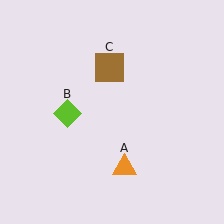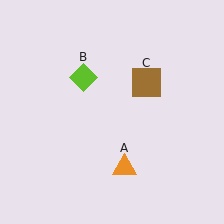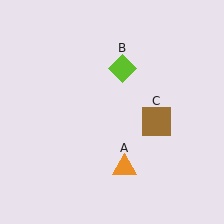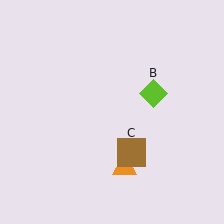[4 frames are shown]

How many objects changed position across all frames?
2 objects changed position: lime diamond (object B), brown square (object C).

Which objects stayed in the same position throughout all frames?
Orange triangle (object A) remained stationary.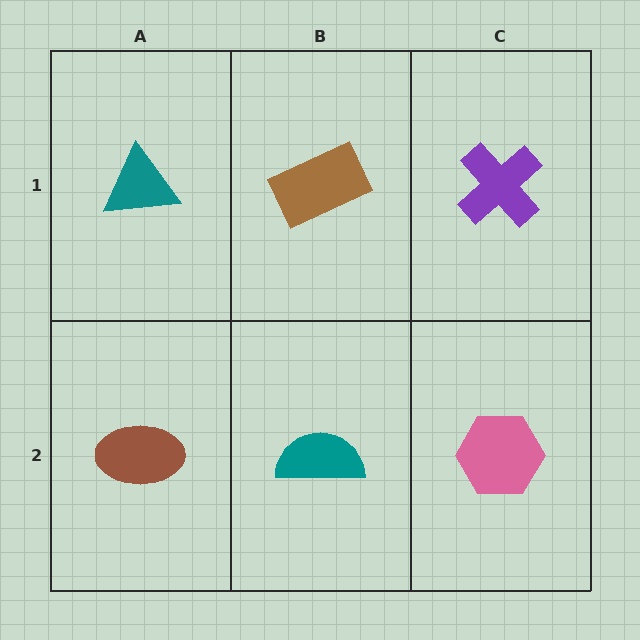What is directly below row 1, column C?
A pink hexagon.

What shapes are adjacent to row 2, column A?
A teal triangle (row 1, column A), a teal semicircle (row 2, column B).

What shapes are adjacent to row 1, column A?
A brown ellipse (row 2, column A), a brown rectangle (row 1, column B).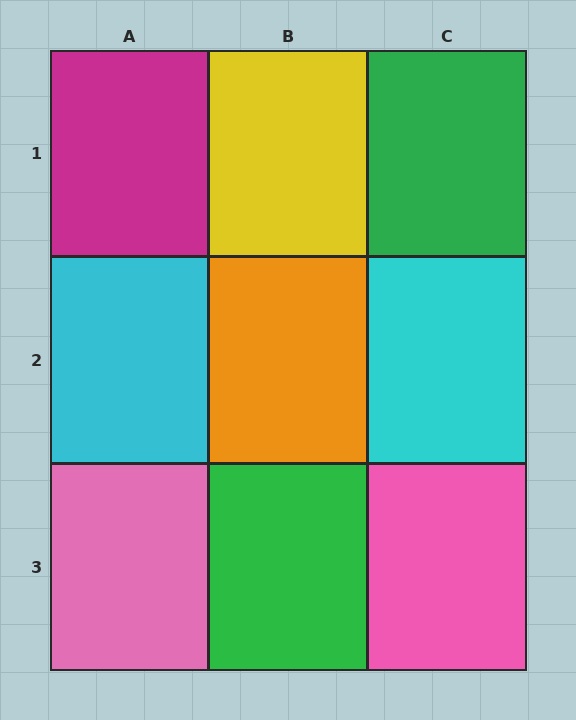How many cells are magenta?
1 cell is magenta.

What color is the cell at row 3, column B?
Green.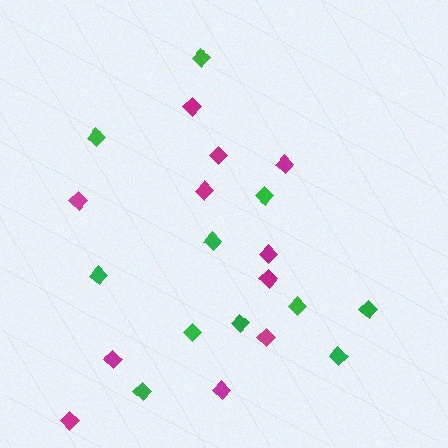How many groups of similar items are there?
There are 2 groups: one group of magenta diamonds (11) and one group of green diamonds (11).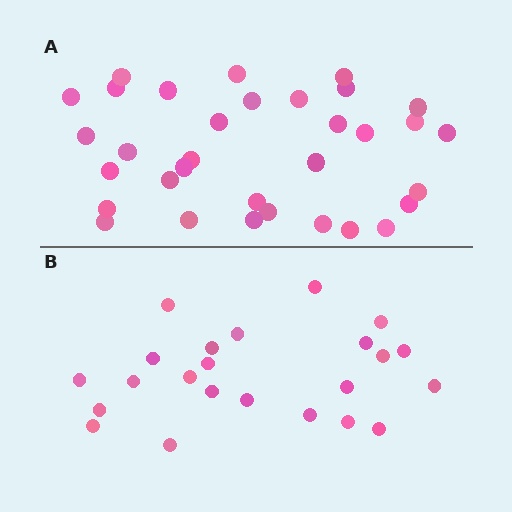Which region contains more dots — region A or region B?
Region A (the top region) has more dots.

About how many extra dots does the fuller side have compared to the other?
Region A has roughly 10 or so more dots than region B.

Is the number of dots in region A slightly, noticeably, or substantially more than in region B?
Region A has noticeably more, but not dramatically so. The ratio is roughly 1.4 to 1.